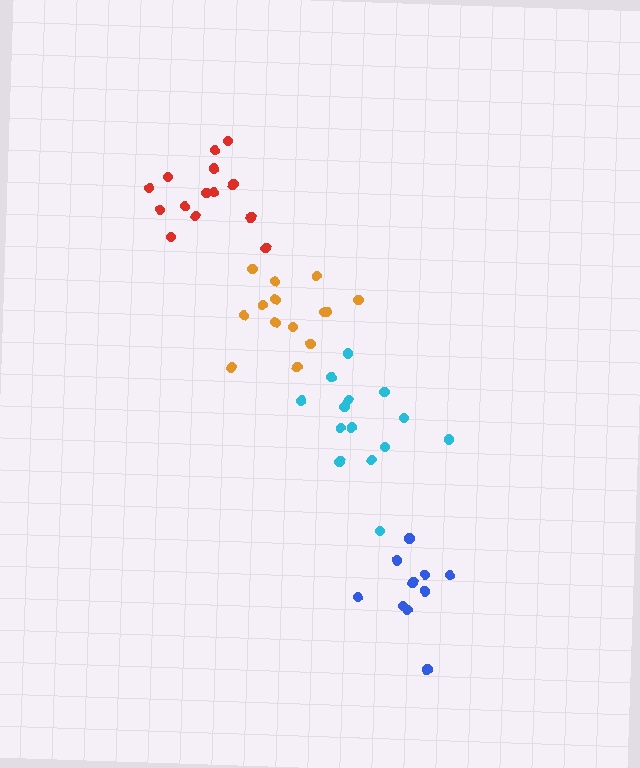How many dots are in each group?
Group 1: 14 dots, Group 2: 14 dots, Group 3: 14 dots, Group 4: 10 dots (52 total).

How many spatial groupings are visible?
There are 4 spatial groupings.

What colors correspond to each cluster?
The clusters are colored: orange, cyan, red, blue.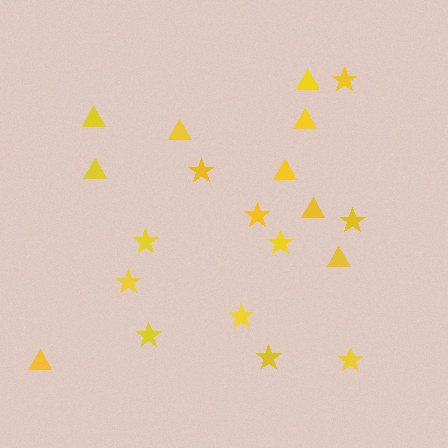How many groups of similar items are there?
There are 2 groups: one group of triangles (9) and one group of stars (11).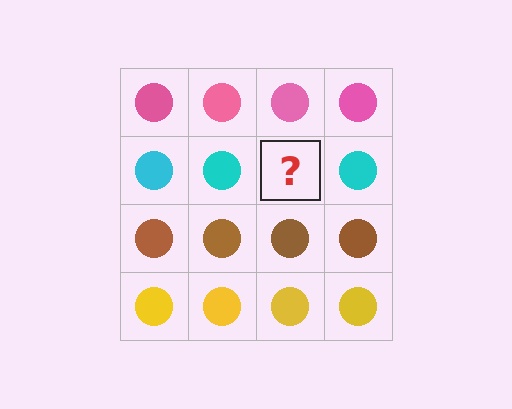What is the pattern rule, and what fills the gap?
The rule is that each row has a consistent color. The gap should be filled with a cyan circle.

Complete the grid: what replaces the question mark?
The question mark should be replaced with a cyan circle.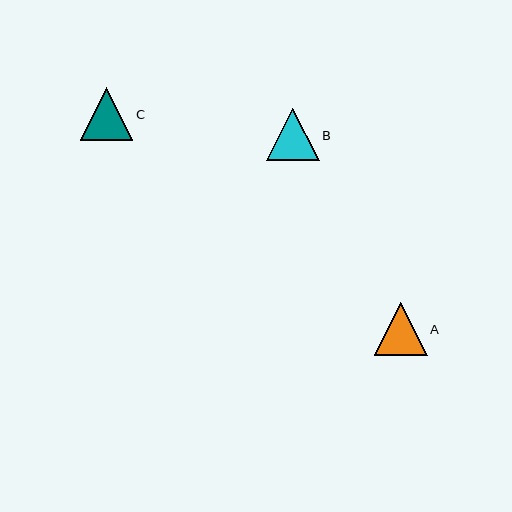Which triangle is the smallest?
Triangle C is the smallest with a size of approximately 53 pixels.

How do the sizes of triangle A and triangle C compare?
Triangle A and triangle C are approximately the same size.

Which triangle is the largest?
Triangle A is the largest with a size of approximately 53 pixels.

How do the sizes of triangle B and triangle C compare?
Triangle B and triangle C are approximately the same size.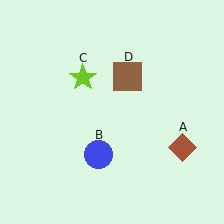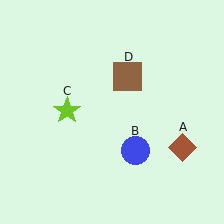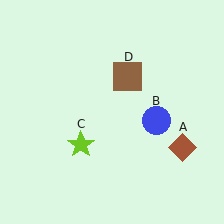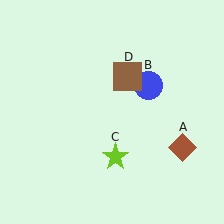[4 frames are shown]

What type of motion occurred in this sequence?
The blue circle (object B), lime star (object C) rotated counterclockwise around the center of the scene.